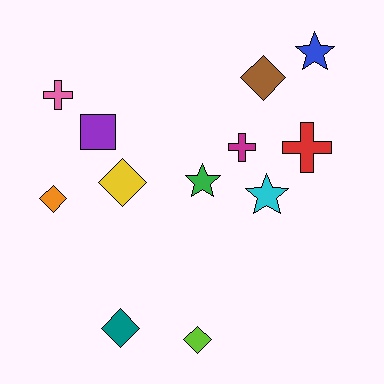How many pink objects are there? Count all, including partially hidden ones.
There is 1 pink object.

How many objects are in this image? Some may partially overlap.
There are 12 objects.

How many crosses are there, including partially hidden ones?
There are 3 crosses.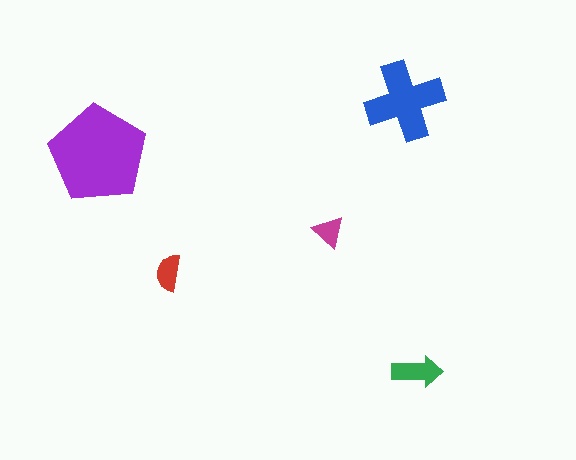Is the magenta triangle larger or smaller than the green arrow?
Smaller.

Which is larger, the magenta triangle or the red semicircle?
The red semicircle.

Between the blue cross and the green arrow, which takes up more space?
The blue cross.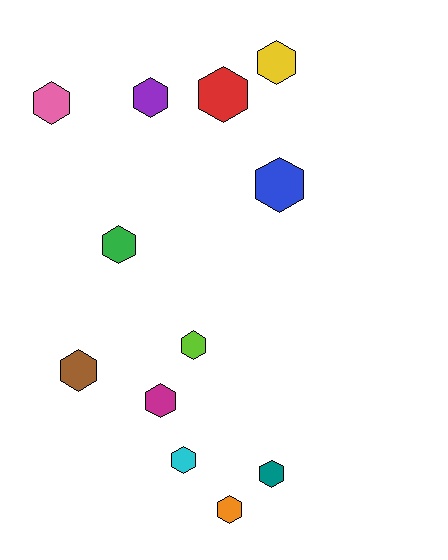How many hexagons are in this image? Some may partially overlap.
There are 12 hexagons.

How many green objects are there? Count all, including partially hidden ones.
There is 1 green object.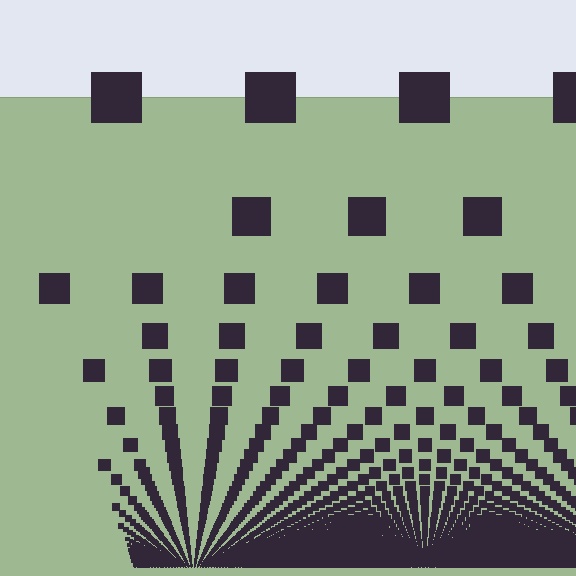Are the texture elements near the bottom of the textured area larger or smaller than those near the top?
Smaller. The gradient is inverted — elements near the bottom are smaller and denser.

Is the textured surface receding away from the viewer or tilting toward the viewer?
The surface appears to tilt toward the viewer. Texture elements get larger and sparser toward the top.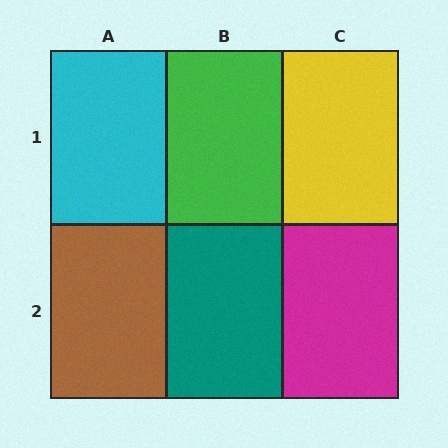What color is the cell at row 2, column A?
Brown.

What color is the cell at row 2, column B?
Teal.